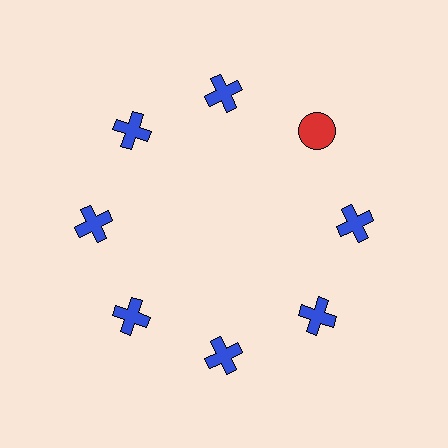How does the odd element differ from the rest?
It differs in both color (red instead of blue) and shape (circle instead of cross).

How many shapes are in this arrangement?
There are 8 shapes arranged in a ring pattern.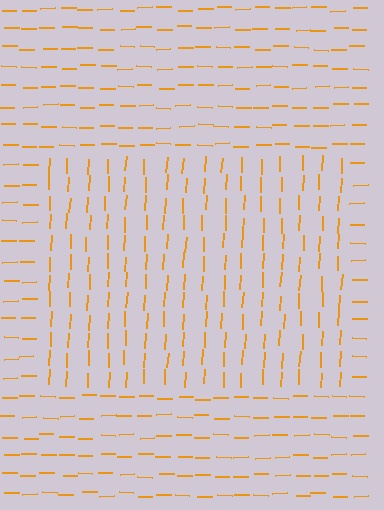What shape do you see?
I see a rectangle.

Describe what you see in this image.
The image is filled with small orange line segments. A rectangle region in the image has lines oriented differently from the surrounding lines, creating a visible texture boundary.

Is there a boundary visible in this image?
Yes, there is a texture boundary formed by a change in line orientation.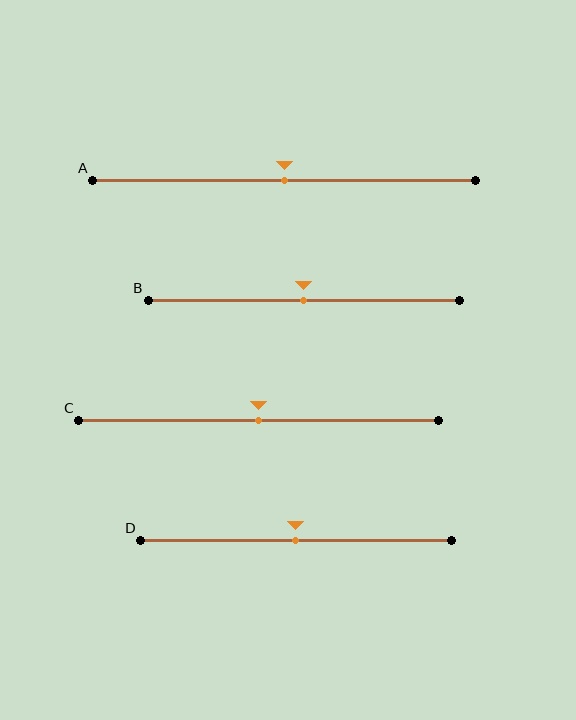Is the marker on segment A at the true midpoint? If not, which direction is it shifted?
Yes, the marker on segment A is at the true midpoint.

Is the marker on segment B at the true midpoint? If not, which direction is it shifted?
Yes, the marker on segment B is at the true midpoint.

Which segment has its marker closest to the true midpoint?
Segment A has its marker closest to the true midpoint.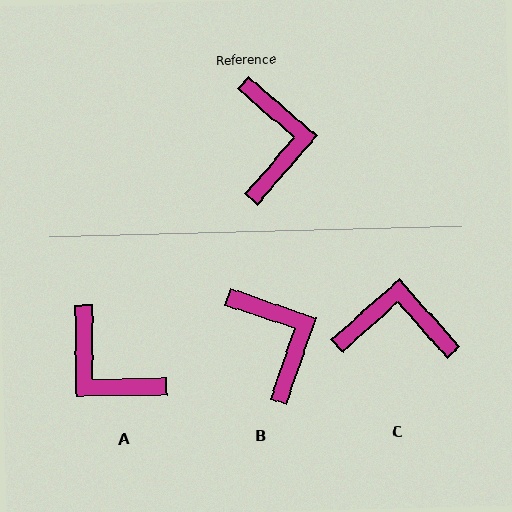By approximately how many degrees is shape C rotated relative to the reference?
Approximately 83 degrees counter-clockwise.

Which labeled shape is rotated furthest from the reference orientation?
A, about 139 degrees away.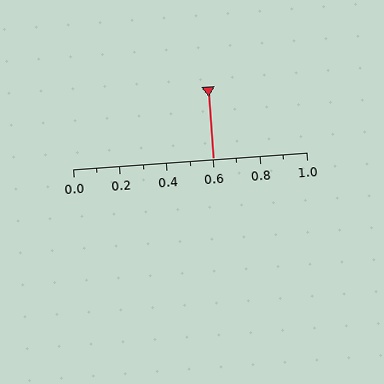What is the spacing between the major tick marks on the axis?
The major ticks are spaced 0.2 apart.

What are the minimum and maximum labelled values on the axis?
The axis runs from 0.0 to 1.0.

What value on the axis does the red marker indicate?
The marker indicates approximately 0.6.